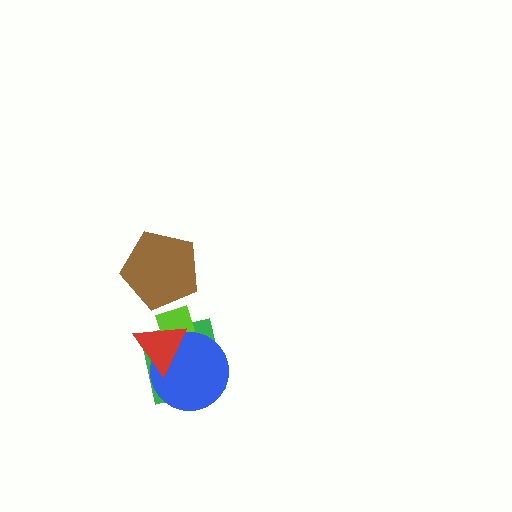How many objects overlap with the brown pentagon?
0 objects overlap with the brown pentagon.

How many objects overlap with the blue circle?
3 objects overlap with the blue circle.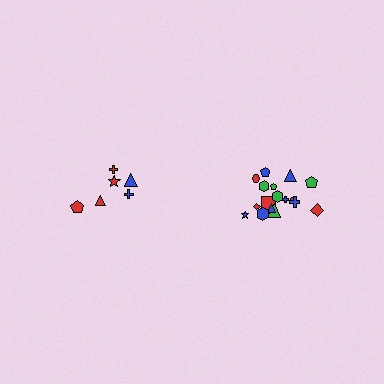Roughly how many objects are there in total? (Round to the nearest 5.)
Roughly 25 objects in total.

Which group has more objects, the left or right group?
The right group.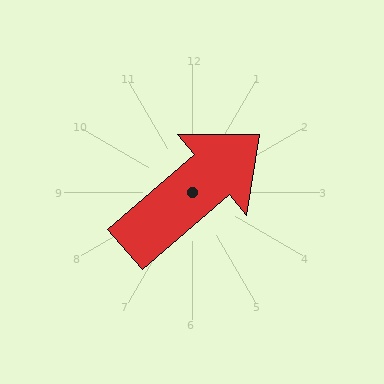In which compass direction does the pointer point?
Northeast.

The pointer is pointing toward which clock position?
Roughly 2 o'clock.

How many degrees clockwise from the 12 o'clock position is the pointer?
Approximately 49 degrees.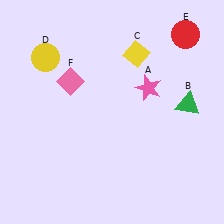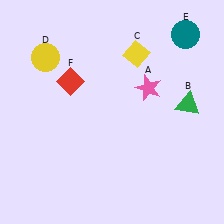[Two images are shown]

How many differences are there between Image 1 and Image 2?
There are 2 differences between the two images.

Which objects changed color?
E changed from red to teal. F changed from pink to red.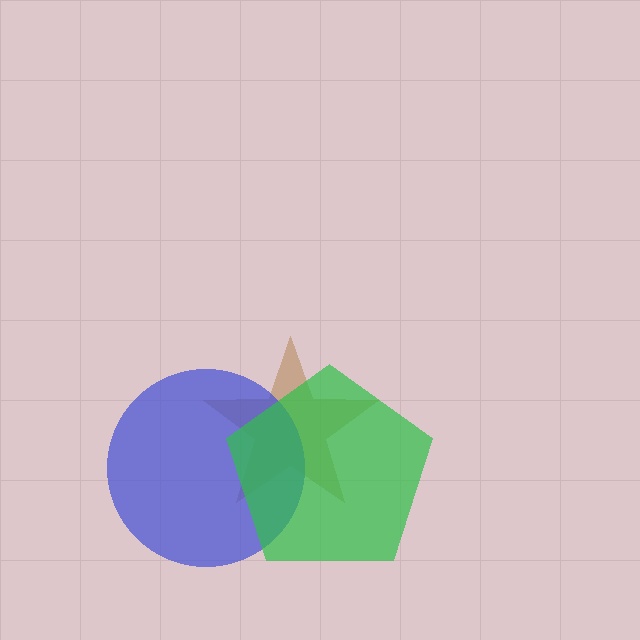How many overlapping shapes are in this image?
There are 3 overlapping shapes in the image.